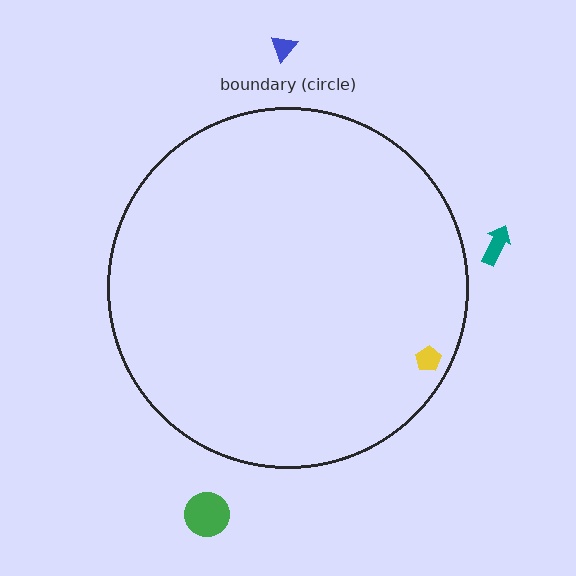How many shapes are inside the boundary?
1 inside, 3 outside.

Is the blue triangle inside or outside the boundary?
Outside.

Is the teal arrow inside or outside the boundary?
Outside.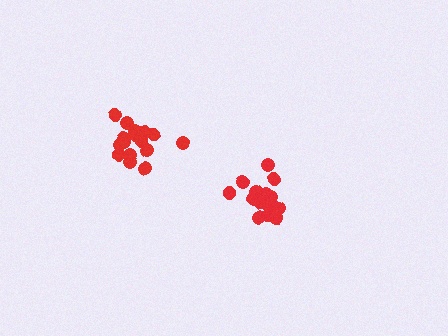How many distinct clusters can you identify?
There are 2 distinct clusters.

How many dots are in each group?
Group 1: 17 dots, Group 2: 20 dots (37 total).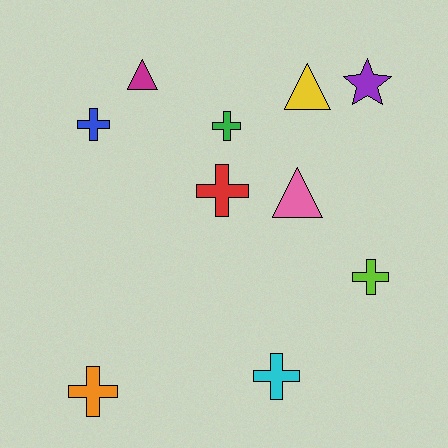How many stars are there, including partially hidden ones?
There is 1 star.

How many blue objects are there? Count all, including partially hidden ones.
There is 1 blue object.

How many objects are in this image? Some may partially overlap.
There are 10 objects.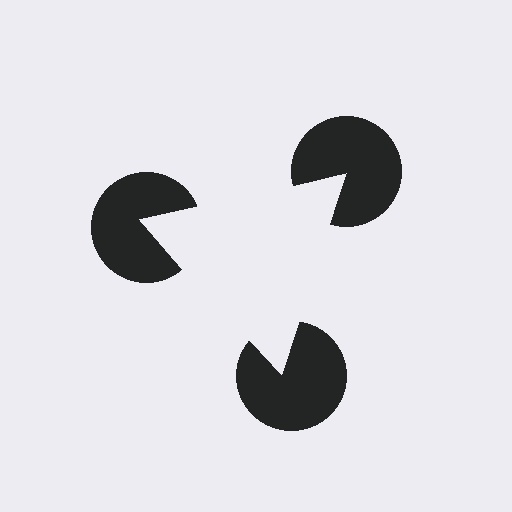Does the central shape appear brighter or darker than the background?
It typically appears slightly brighter than the background, even though no actual brightness change is drawn.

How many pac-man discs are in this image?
There are 3 — one at each vertex of the illusory triangle.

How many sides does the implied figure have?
3 sides.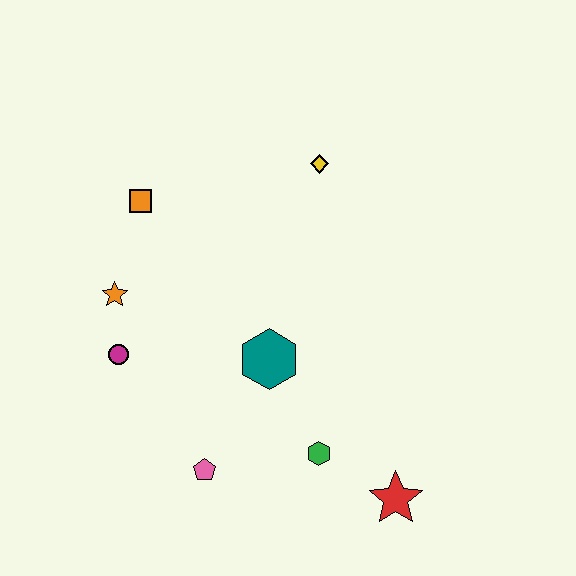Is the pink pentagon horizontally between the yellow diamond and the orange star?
Yes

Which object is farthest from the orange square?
The red star is farthest from the orange square.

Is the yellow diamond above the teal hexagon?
Yes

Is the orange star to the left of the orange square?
Yes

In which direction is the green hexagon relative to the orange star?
The green hexagon is to the right of the orange star.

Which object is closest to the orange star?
The magenta circle is closest to the orange star.